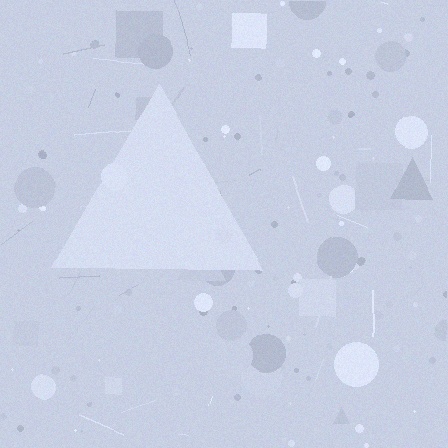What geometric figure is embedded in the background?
A triangle is embedded in the background.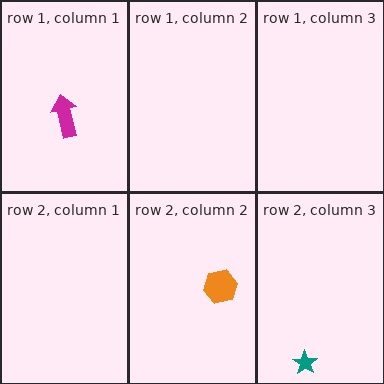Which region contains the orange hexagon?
The row 2, column 2 region.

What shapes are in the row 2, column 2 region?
The orange hexagon.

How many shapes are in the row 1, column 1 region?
1.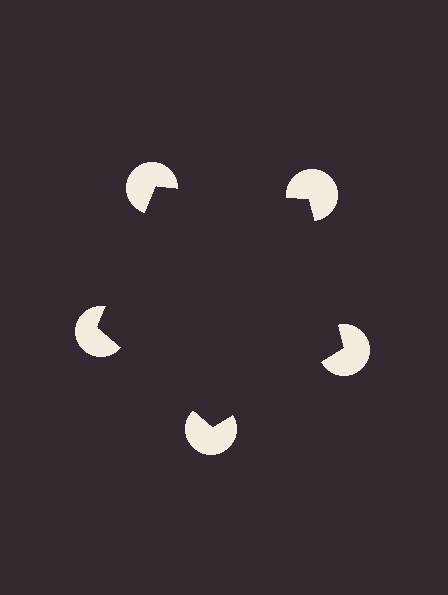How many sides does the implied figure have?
5 sides.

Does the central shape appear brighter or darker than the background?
It typically appears slightly darker than the background, even though no actual brightness change is drawn.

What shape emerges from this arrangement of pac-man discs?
An illusory pentagon — its edges are inferred from the aligned wedge cuts in the pac-man discs, not physically drawn.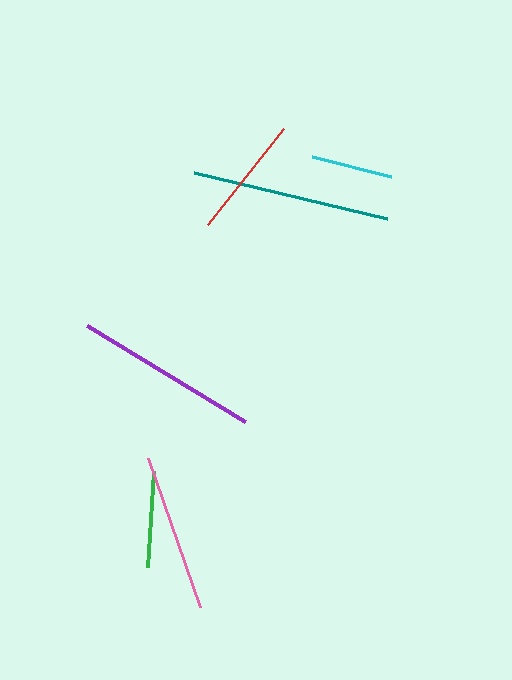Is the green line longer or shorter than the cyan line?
The green line is longer than the cyan line.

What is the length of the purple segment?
The purple segment is approximately 186 pixels long.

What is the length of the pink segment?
The pink segment is approximately 157 pixels long.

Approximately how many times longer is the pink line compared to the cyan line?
The pink line is approximately 1.9 times the length of the cyan line.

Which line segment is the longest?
The teal line is the longest at approximately 198 pixels.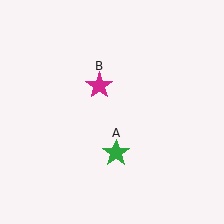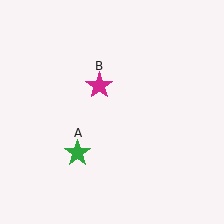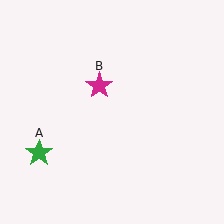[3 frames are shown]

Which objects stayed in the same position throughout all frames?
Magenta star (object B) remained stationary.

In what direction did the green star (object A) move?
The green star (object A) moved left.